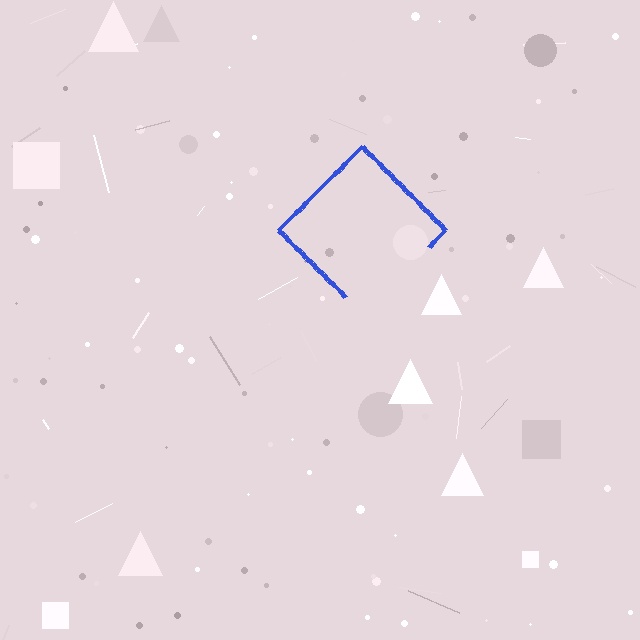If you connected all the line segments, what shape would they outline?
They would outline a diamond.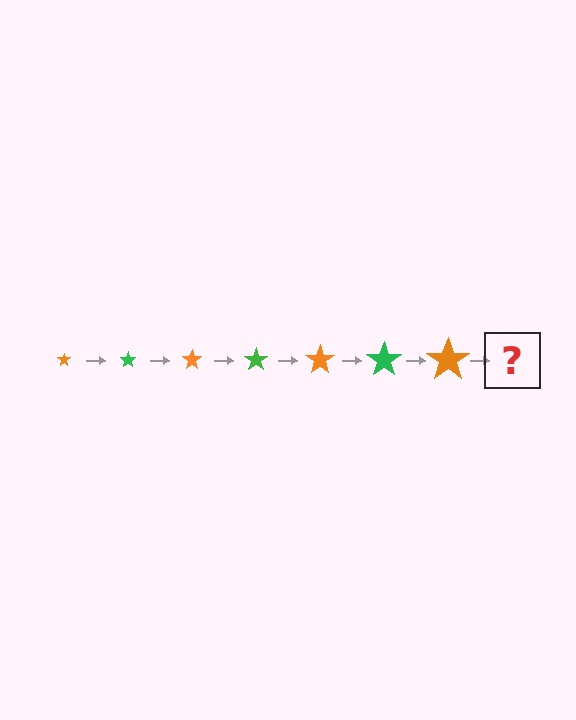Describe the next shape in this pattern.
It should be a green star, larger than the previous one.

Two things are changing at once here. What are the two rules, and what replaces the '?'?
The two rules are that the star grows larger each step and the color cycles through orange and green. The '?' should be a green star, larger than the previous one.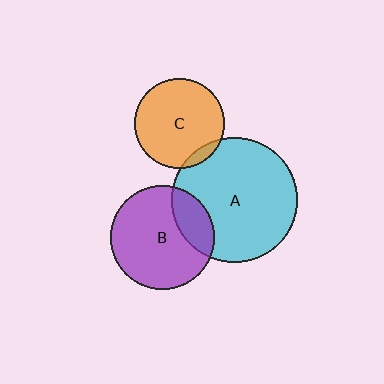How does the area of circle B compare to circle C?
Approximately 1.3 times.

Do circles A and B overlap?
Yes.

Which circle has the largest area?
Circle A (cyan).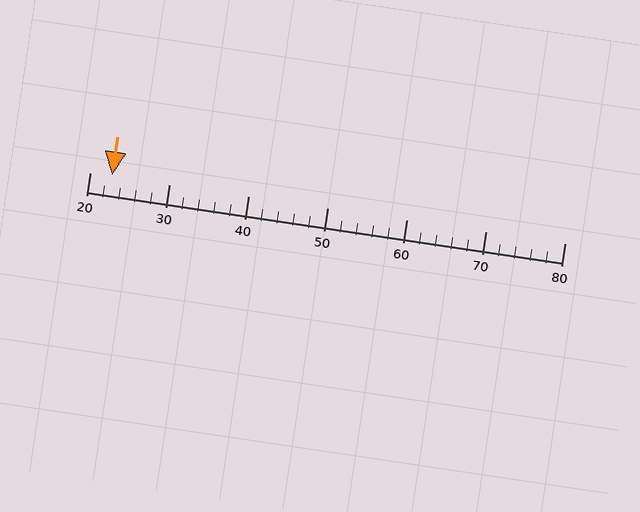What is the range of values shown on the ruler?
The ruler shows values from 20 to 80.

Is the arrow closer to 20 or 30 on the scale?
The arrow is closer to 20.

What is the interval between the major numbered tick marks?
The major tick marks are spaced 10 units apart.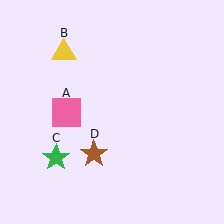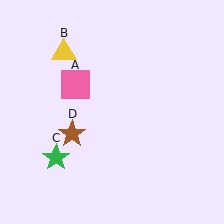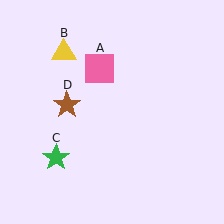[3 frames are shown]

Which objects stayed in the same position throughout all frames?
Yellow triangle (object B) and green star (object C) remained stationary.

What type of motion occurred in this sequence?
The pink square (object A), brown star (object D) rotated clockwise around the center of the scene.